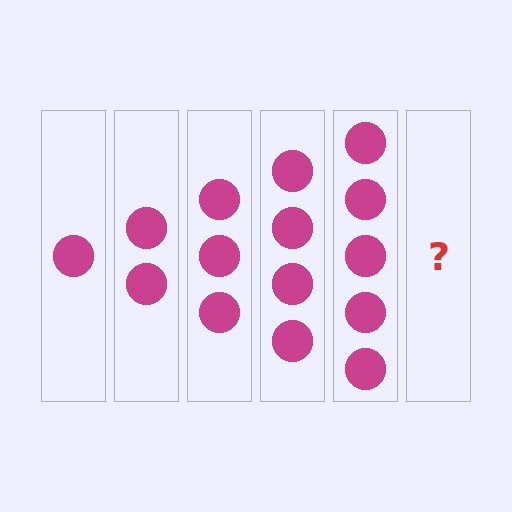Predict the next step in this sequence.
The next step is 6 circles.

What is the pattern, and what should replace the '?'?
The pattern is that each step adds one more circle. The '?' should be 6 circles.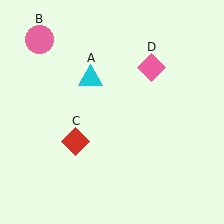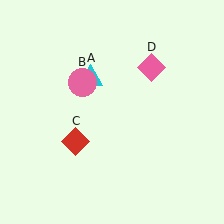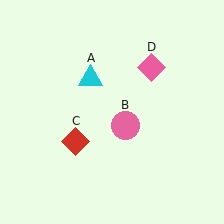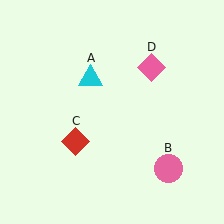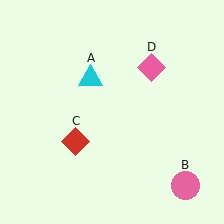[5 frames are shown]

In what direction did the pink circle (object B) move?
The pink circle (object B) moved down and to the right.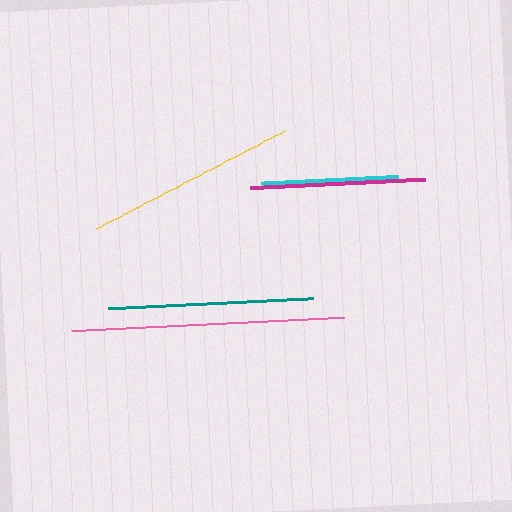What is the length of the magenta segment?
The magenta segment is approximately 177 pixels long.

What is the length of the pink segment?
The pink segment is approximately 273 pixels long.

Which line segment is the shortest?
The cyan line is the shortest at approximately 137 pixels.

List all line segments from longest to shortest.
From longest to shortest: pink, yellow, teal, magenta, cyan.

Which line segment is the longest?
The pink line is the longest at approximately 273 pixels.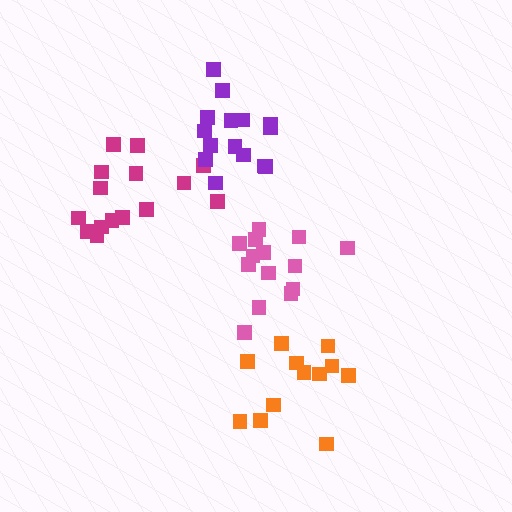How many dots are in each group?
Group 1: 14 dots, Group 2: 12 dots, Group 3: 15 dots, Group 4: 15 dots (56 total).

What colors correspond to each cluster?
The clusters are colored: pink, orange, magenta, purple.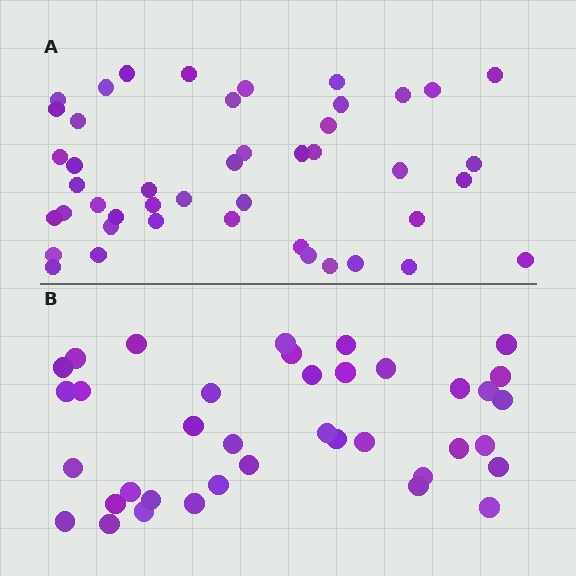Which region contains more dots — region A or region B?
Region A (the top region) has more dots.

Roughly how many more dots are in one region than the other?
Region A has roughly 8 or so more dots than region B.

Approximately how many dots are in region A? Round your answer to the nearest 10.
About 40 dots. (The exact count is 45, which rounds to 40.)